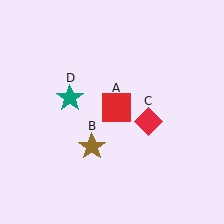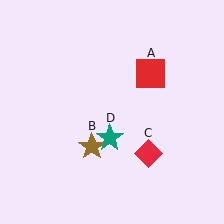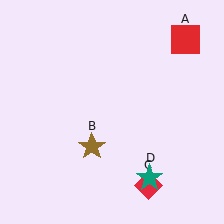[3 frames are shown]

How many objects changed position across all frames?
3 objects changed position: red square (object A), red diamond (object C), teal star (object D).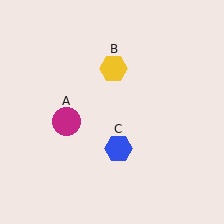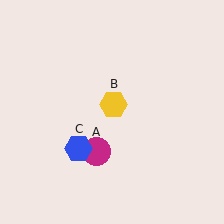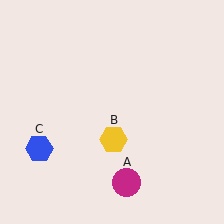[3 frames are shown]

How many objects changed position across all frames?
3 objects changed position: magenta circle (object A), yellow hexagon (object B), blue hexagon (object C).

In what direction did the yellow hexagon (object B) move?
The yellow hexagon (object B) moved down.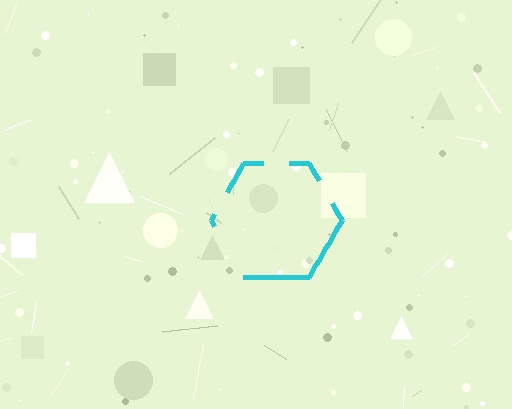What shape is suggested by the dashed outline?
The dashed outline suggests a hexagon.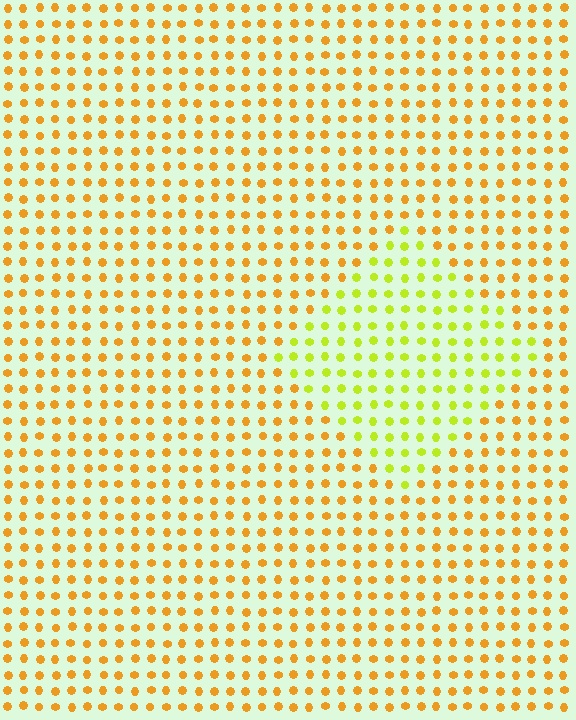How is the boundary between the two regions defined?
The boundary is defined purely by a slight shift in hue (about 39 degrees). Spacing, size, and orientation are identical on both sides.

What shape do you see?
I see a diamond.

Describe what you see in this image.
The image is filled with small orange elements in a uniform arrangement. A diamond-shaped region is visible where the elements are tinted to a slightly different hue, forming a subtle color boundary.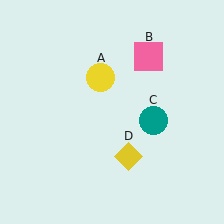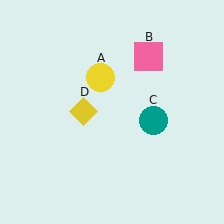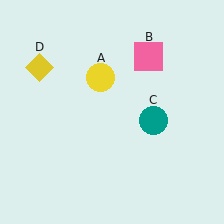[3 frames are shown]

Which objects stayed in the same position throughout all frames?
Yellow circle (object A) and pink square (object B) and teal circle (object C) remained stationary.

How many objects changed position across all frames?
1 object changed position: yellow diamond (object D).